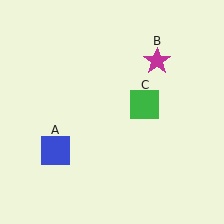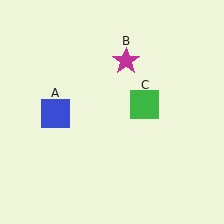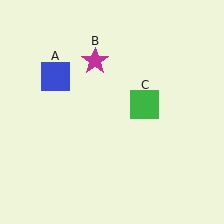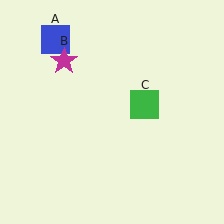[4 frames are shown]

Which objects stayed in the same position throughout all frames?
Green square (object C) remained stationary.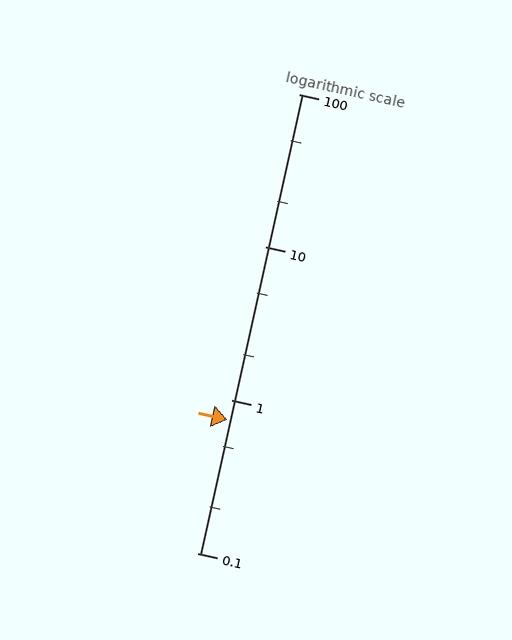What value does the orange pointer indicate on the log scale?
The pointer indicates approximately 0.74.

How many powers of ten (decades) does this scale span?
The scale spans 3 decades, from 0.1 to 100.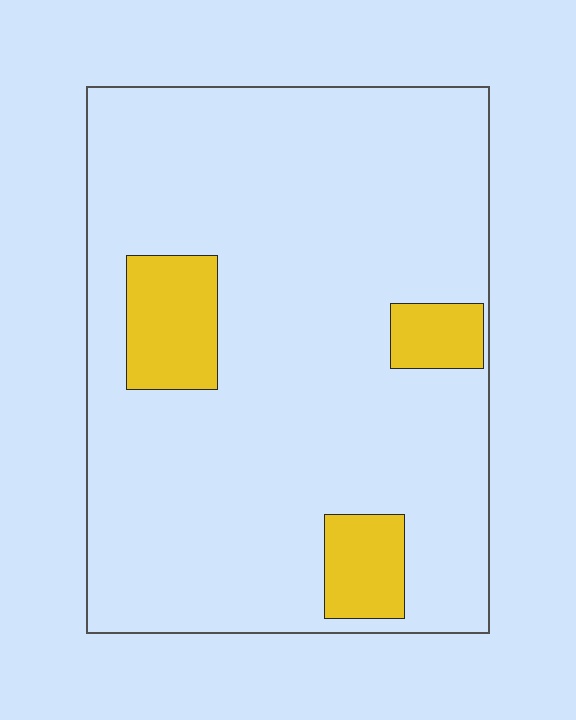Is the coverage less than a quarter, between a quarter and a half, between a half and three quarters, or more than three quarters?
Less than a quarter.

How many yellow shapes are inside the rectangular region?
3.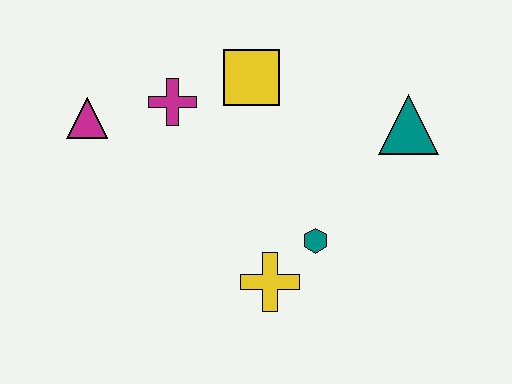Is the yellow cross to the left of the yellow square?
No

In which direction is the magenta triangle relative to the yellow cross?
The magenta triangle is to the left of the yellow cross.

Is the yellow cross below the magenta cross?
Yes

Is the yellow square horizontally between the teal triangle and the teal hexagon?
No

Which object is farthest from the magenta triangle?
The teal triangle is farthest from the magenta triangle.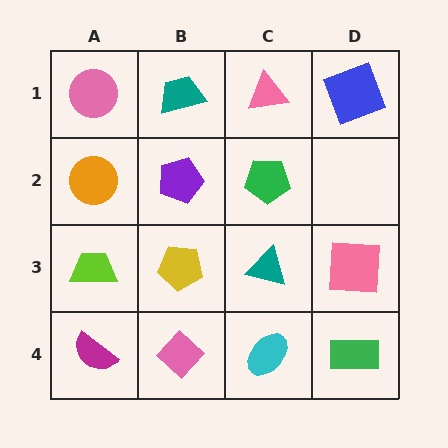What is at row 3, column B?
A yellow pentagon.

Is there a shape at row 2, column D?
No, that cell is empty.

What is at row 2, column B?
A purple pentagon.